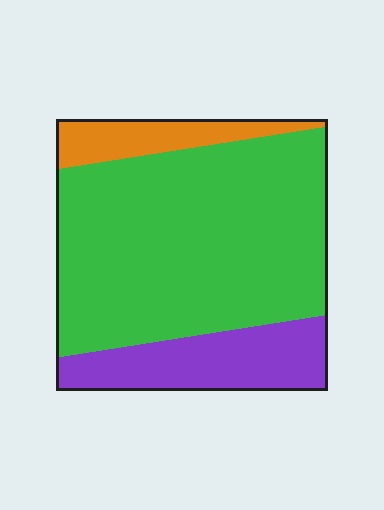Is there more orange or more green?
Green.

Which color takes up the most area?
Green, at roughly 70%.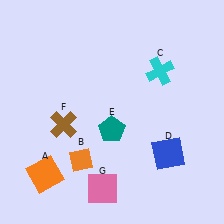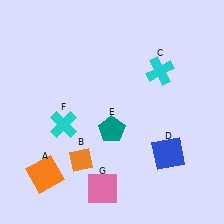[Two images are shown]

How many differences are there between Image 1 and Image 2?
There is 1 difference between the two images.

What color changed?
The cross (F) changed from brown in Image 1 to cyan in Image 2.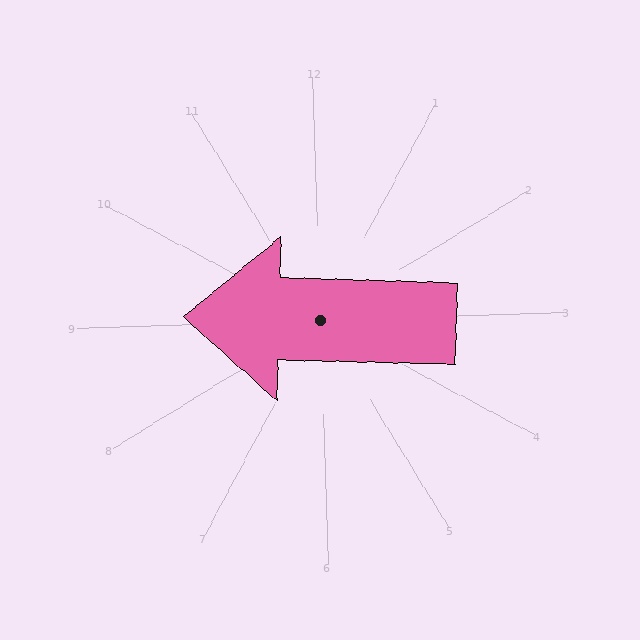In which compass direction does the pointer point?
West.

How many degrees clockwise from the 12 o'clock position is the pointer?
Approximately 273 degrees.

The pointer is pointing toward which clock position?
Roughly 9 o'clock.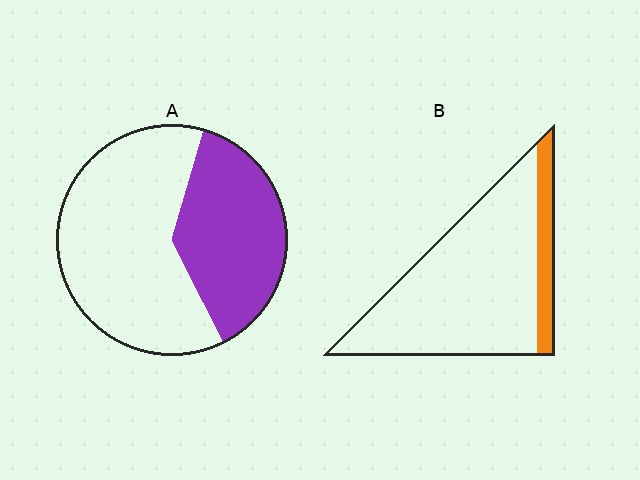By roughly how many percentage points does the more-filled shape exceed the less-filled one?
By roughly 25 percentage points (A over B).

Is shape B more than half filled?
No.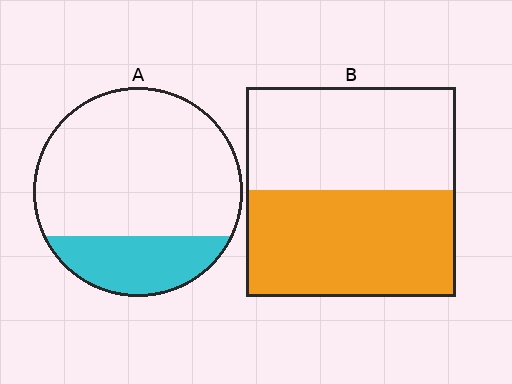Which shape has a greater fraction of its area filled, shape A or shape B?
Shape B.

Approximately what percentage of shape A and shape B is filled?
A is approximately 25% and B is approximately 50%.